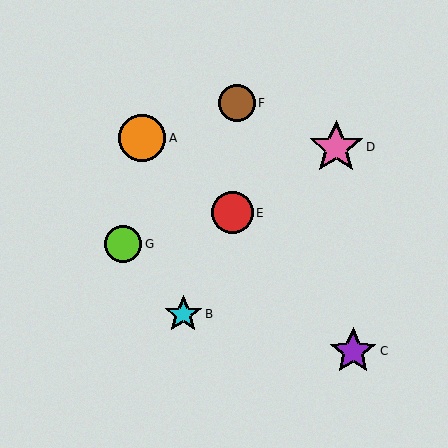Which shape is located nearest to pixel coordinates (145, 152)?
The orange circle (labeled A) at (142, 138) is nearest to that location.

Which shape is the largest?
The pink star (labeled D) is the largest.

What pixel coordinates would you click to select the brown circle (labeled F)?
Click at (237, 103) to select the brown circle F.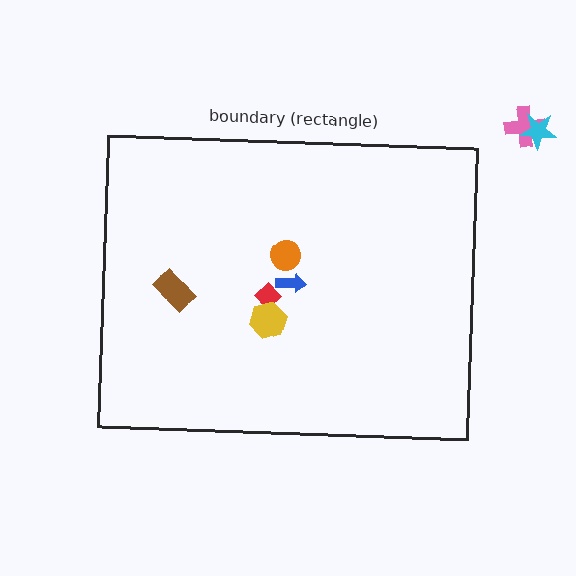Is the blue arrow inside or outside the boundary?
Inside.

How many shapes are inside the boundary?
5 inside, 2 outside.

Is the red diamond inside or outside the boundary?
Inside.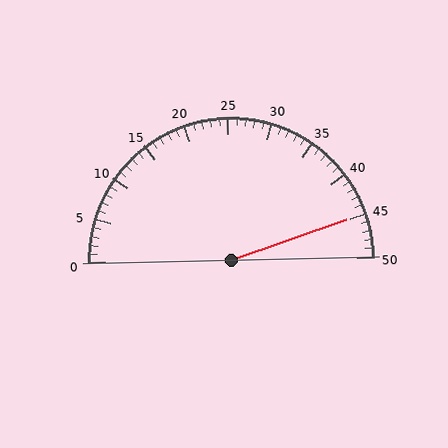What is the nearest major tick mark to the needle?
The nearest major tick mark is 45.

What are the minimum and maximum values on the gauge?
The gauge ranges from 0 to 50.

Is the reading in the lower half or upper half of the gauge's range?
The reading is in the upper half of the range (0 to 50).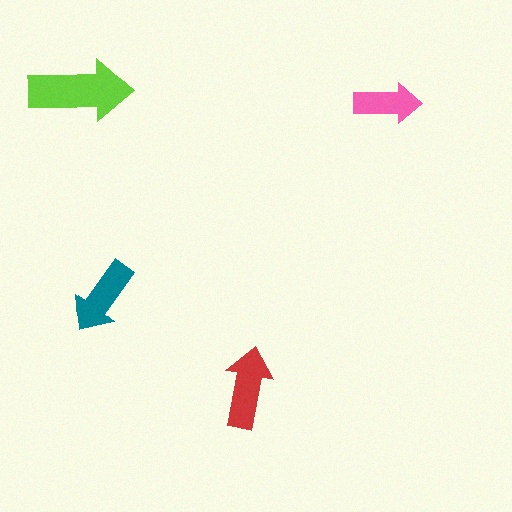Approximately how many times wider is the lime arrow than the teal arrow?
About 1.5 times wider.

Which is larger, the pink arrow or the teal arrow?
The teal one.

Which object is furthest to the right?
The pink arrow is rightmost.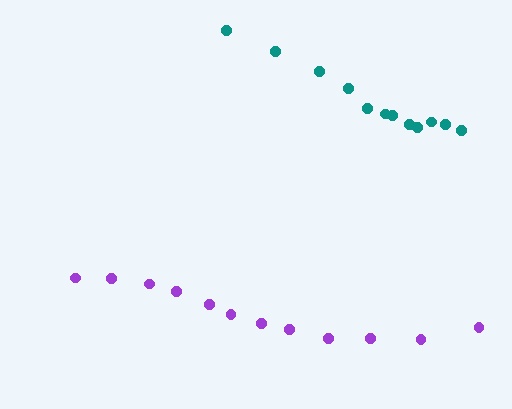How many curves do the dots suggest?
There are 2 distinct paths.